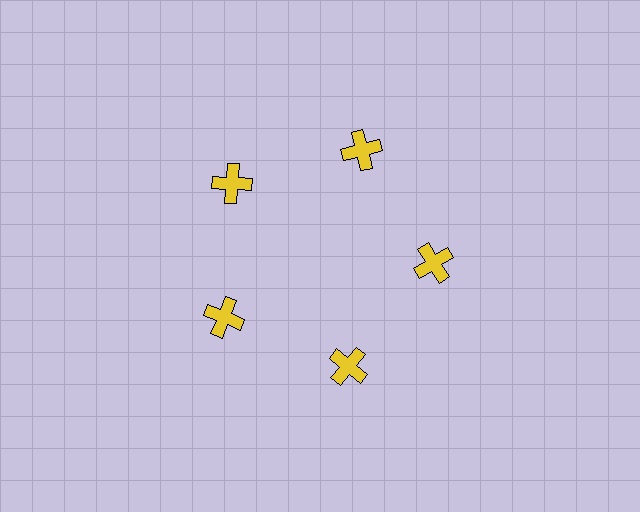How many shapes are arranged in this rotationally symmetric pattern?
There are 5 shapes, arranged in 5 groups of 1.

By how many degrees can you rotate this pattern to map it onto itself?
The pattern maps onto itself every 72 degrees of rotation.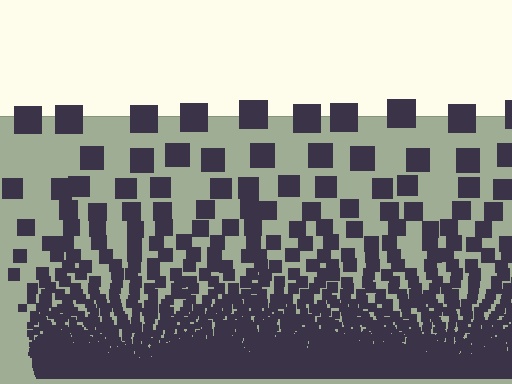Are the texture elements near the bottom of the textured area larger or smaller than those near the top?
Smaller. The gradient is inverted — elements near the bottom are smaller and denser.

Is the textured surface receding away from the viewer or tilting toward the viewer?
The surface appears to tilt toward the viewer. Texture elements get larger and sparser toward the top.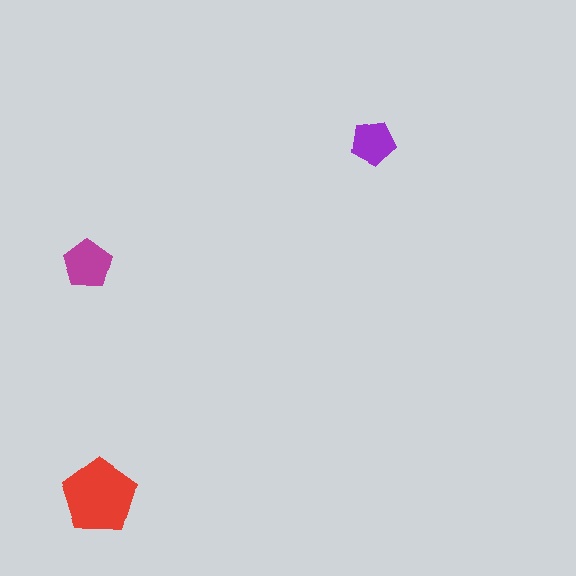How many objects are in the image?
There are 3 objects in the image.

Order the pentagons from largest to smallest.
the red one, the magenta one, the purple one.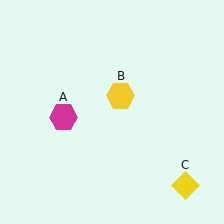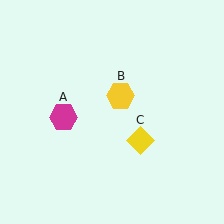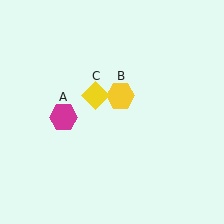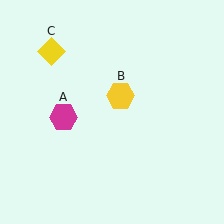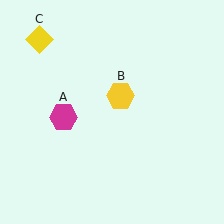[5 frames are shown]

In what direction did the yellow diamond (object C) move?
The yellow diamond (object C) moved up and to the left.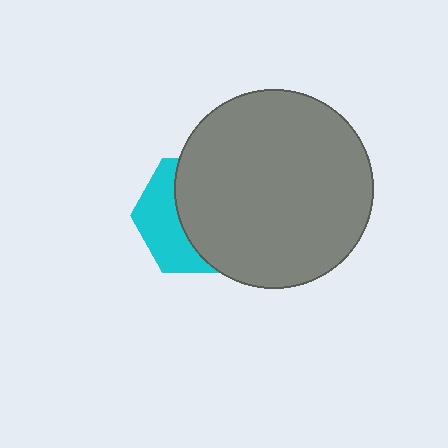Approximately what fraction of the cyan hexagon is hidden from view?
Roughly 61% of the cyan hexagon is hidden behind the gray circle.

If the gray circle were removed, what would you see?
You would see the complete cyan hexagon.